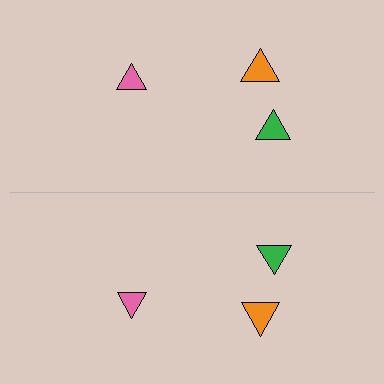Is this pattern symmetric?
Yes, this pattern has bilateral (reflection) symmetry.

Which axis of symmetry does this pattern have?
The pattern has a horizontal axis of symmetry running through the center of the image.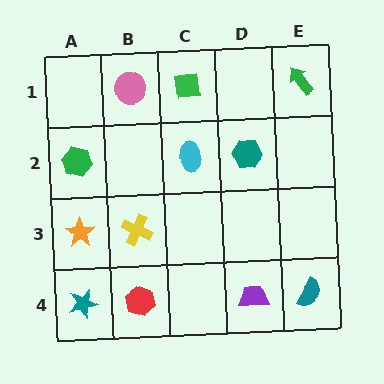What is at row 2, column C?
A cyan ellipse.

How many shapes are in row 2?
3 shapes.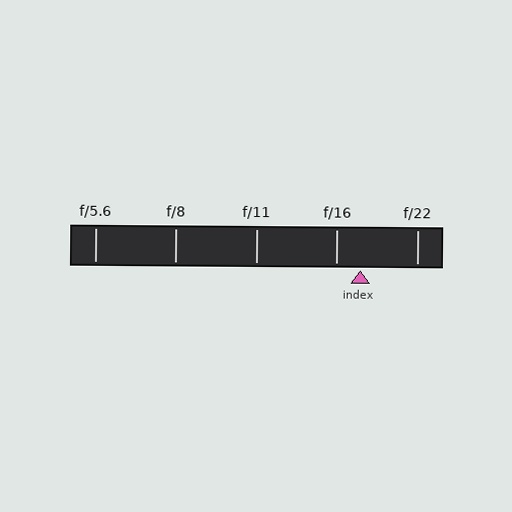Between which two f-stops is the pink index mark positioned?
The index mark is between f/16 and f/22.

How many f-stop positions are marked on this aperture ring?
There are 5 f-stop positions marked.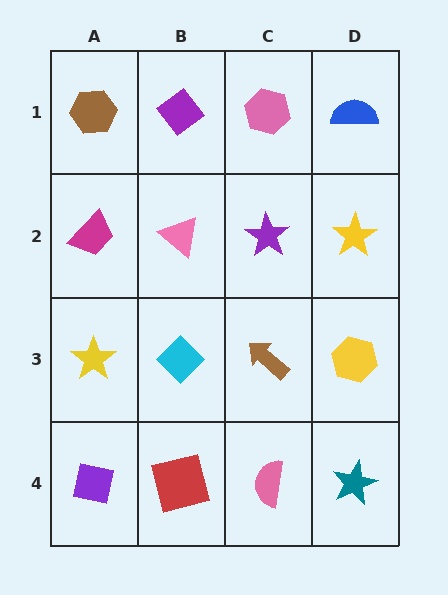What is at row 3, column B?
A cyan diamond.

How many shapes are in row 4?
4 shapes.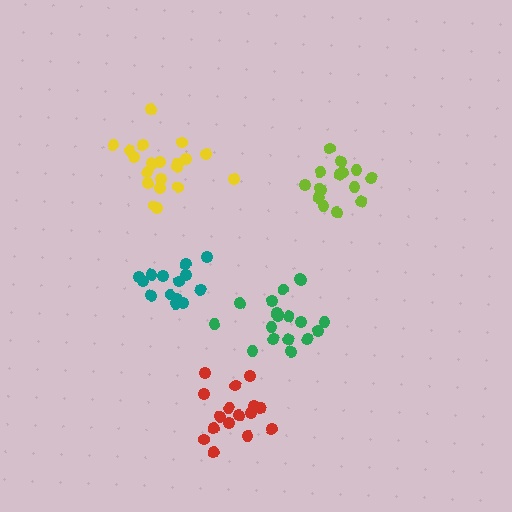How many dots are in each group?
Group 1: 15 dots, Group 2: 14 dots, Group 3: 18 dots, Group 4: 20 dots, Group 5: 18 dots (85 total).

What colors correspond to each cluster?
The clusters are colored: lime, teal, green, yellow, red.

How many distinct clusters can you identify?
There are 5 distinct clusters.